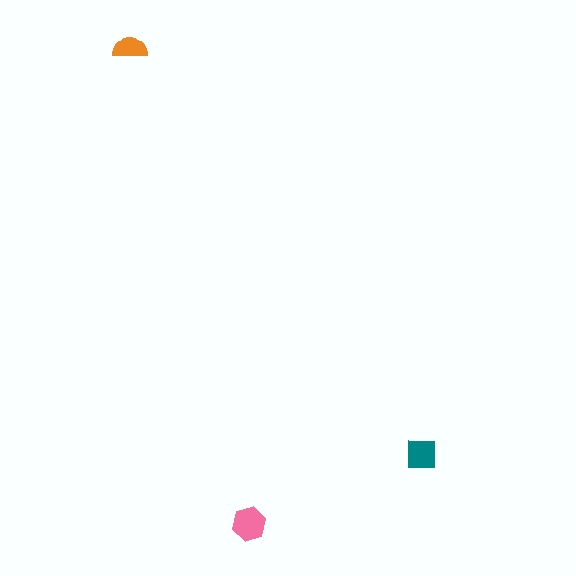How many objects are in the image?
There are 3 objects in the image.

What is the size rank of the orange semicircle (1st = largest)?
3rd.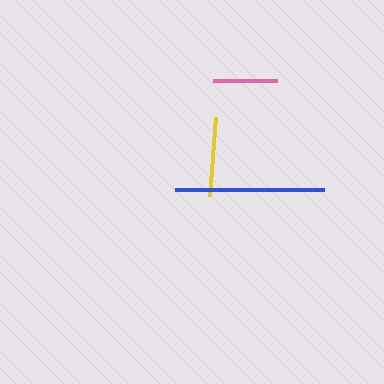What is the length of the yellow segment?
The yellow segment is approximately 80 pixels long.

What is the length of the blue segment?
The blue segment is approximately 149 pixels long.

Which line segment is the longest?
The blue line is the longest at approximately 149 pixels.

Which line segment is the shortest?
The pink line is the shortest at approximately 63 pixels.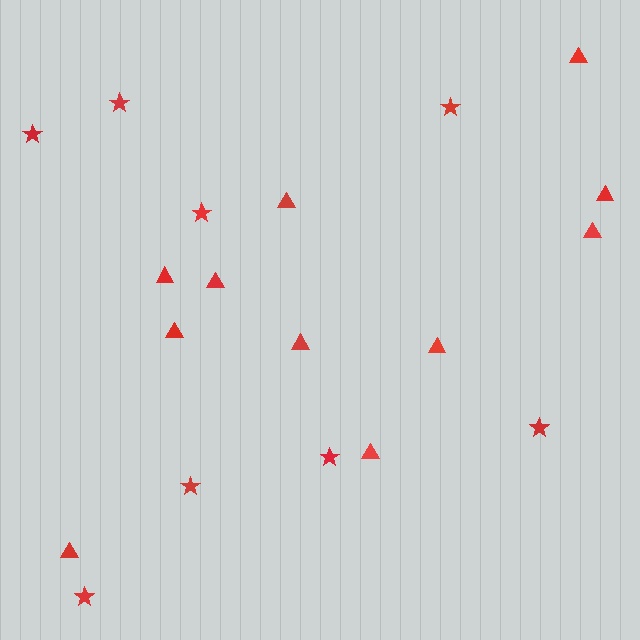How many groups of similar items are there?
There are 2 groups: one group of stars (8) and one group of triangles (11).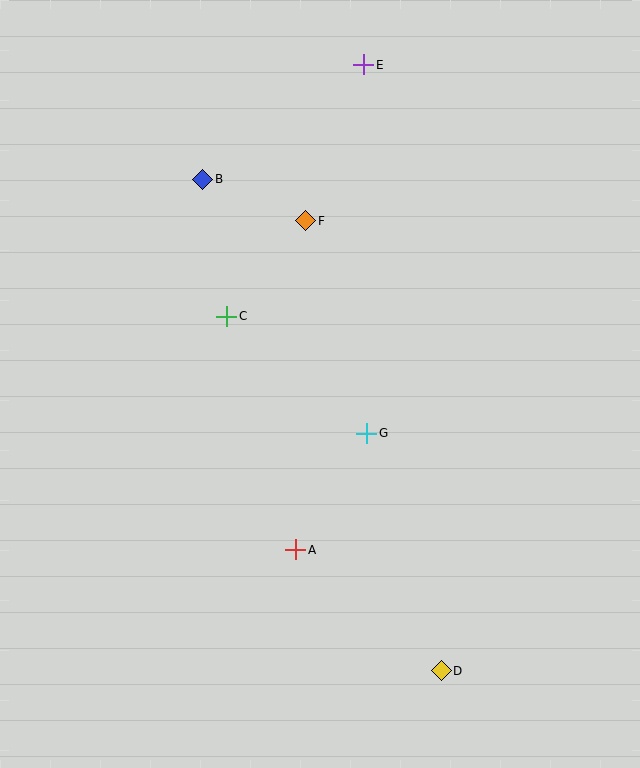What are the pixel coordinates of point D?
Point D is at (441, 671).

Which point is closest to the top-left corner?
Point B is closest to the top-left corner.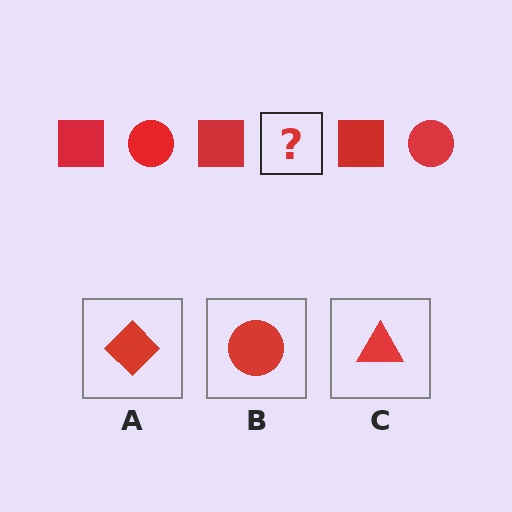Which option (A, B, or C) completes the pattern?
B.